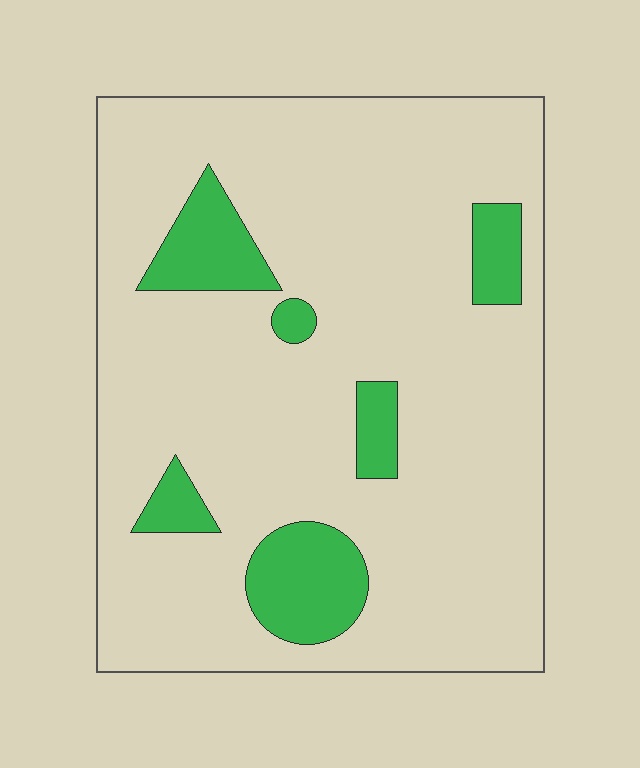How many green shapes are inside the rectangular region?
6.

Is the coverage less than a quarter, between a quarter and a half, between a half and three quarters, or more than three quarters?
Less than a quarter.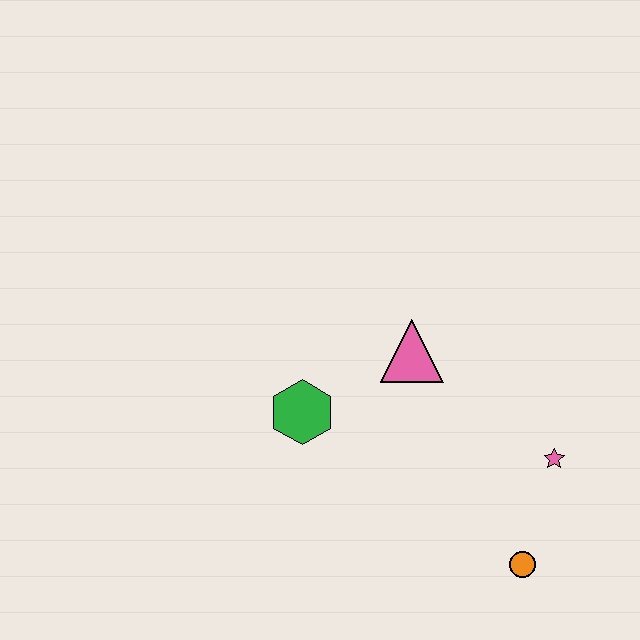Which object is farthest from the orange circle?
The green hexagon is farthest from the orange circle.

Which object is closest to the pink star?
The orange circle is closest to the pink star.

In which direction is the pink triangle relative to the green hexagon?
The pink triangle is to the right of the green hexagon.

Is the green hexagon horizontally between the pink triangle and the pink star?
No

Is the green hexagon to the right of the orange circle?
No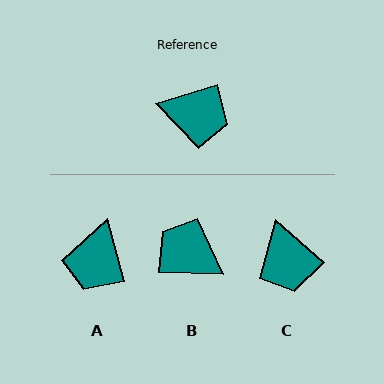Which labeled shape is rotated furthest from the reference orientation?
B, about 161 degrees away.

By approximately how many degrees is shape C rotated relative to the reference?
Approximately 59 degrees clockwise.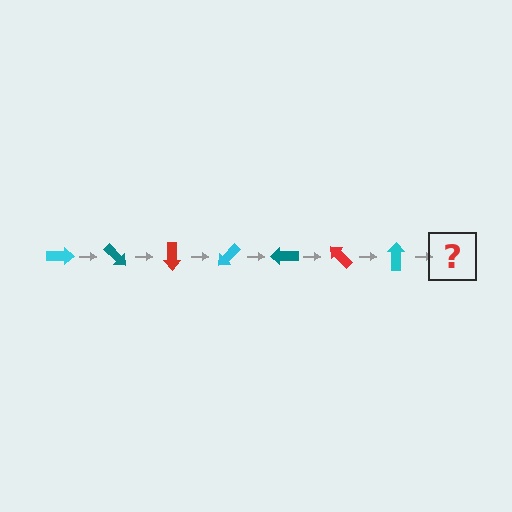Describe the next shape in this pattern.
It should be a teal arrow, rotated 315 degrees from the start.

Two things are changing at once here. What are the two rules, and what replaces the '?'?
The two rules are that it rotates 45 degrees each step and the color cycles through cyan, teal, and red. The '?' should be a teal arrow, rotated 315 degrees from the start.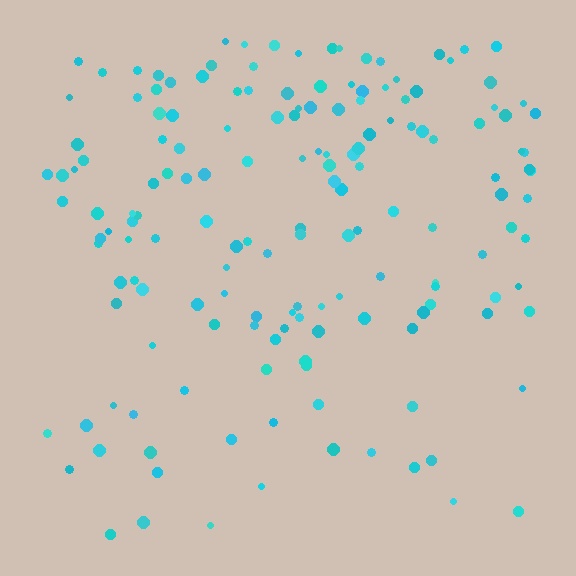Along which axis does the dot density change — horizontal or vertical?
Vertical.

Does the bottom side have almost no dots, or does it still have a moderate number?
Still a moderate number, just noticeably fewer than the top.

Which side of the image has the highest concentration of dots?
The top.